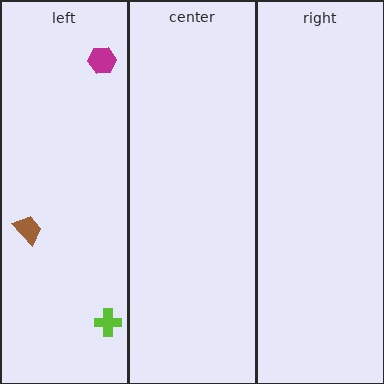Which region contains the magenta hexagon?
The left region.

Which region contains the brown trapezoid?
The left region.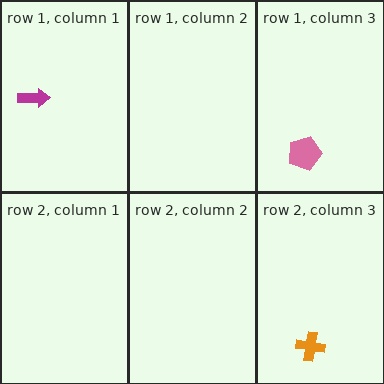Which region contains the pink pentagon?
The row 1, column 3 region.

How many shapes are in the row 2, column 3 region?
1.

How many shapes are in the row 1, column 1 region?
1.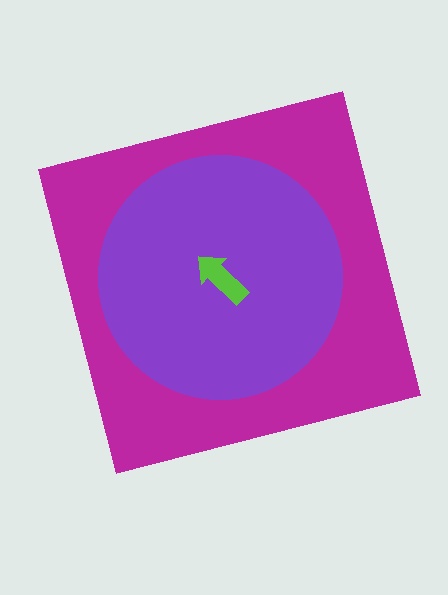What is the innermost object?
The lime arrow.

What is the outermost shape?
The magenta square.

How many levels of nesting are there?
3.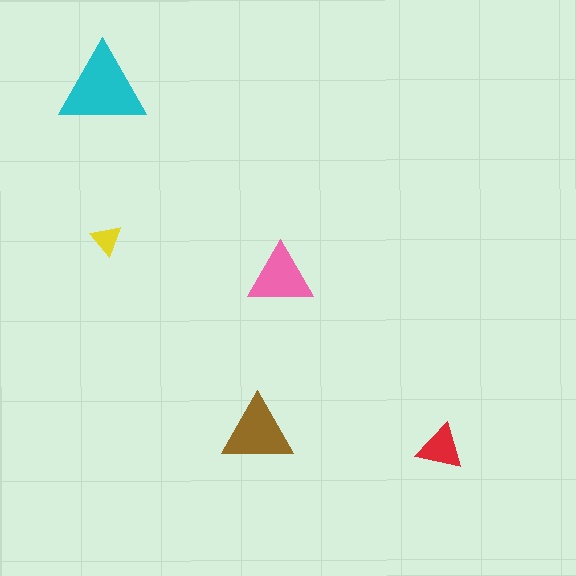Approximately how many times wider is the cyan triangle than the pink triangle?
About 1.5 times wider.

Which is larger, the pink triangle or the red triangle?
The pink one.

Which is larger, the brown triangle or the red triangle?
The brown one.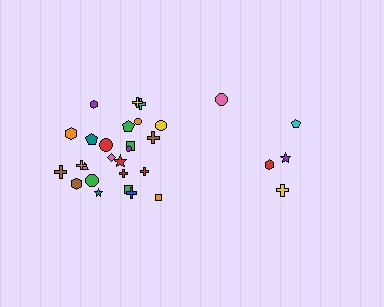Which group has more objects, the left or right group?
The left group.